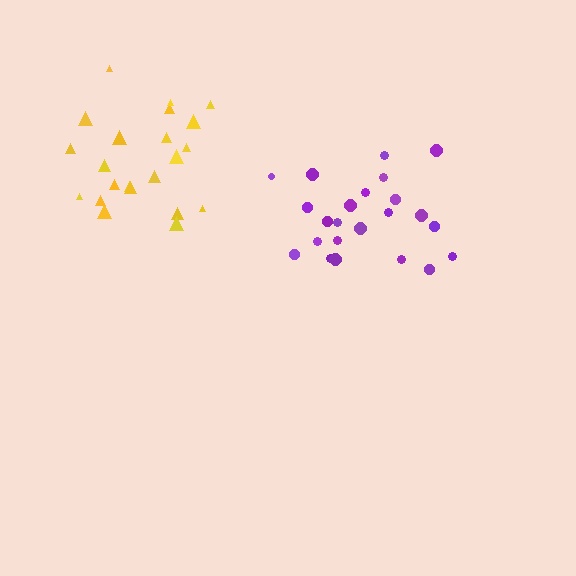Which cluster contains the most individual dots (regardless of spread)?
Purple (24).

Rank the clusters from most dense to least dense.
yellow, purple.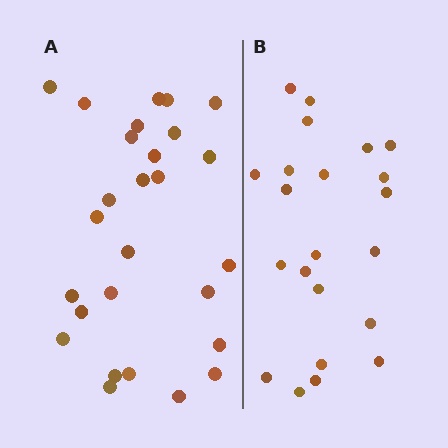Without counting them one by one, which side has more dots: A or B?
Region A (the left region) has more dots.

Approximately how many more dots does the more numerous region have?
Region A has about 5 more dots than region B.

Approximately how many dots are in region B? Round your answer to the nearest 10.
About 20 dots. (The exact count is 22, which rounds to 20.)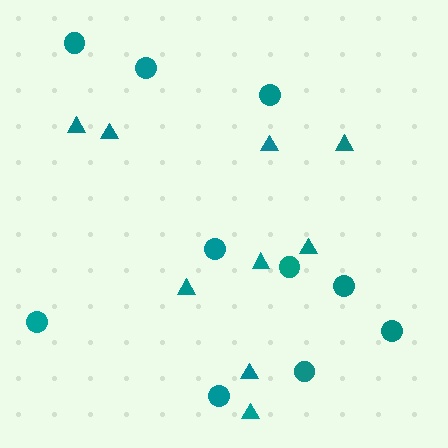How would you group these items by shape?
There are 2 groups: one group of triangles (9) and one group of circles (10).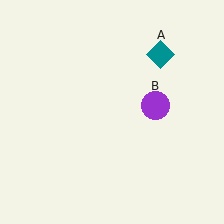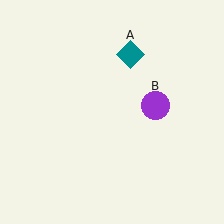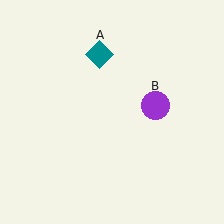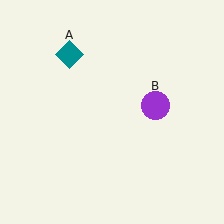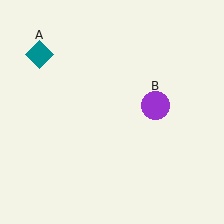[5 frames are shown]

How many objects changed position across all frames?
1 object changed position: teal diamond (object A).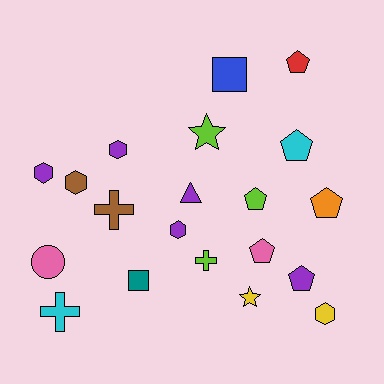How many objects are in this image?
There are 20 objects.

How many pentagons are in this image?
There are 6 pentagons.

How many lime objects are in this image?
There are 3 lime objects.